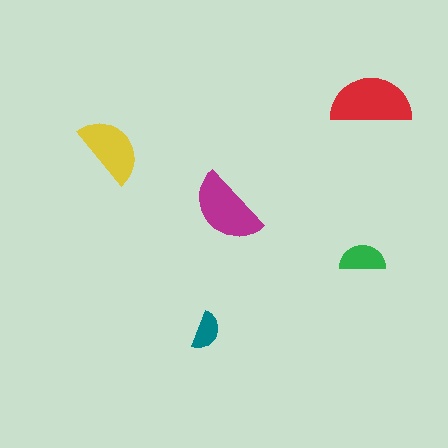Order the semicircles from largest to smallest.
the red one, the magenta one, the yellow one, the green one, the teal one.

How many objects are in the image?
There are 5 objects in the image.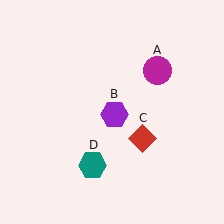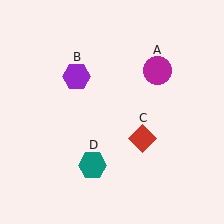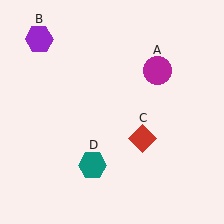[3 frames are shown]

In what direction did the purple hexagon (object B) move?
The purple hexagon (object B) moved up and to the left.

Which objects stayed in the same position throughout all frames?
Magenta circle (object A) and red diamond (object C) and teal hexagon (object D) remained stationary.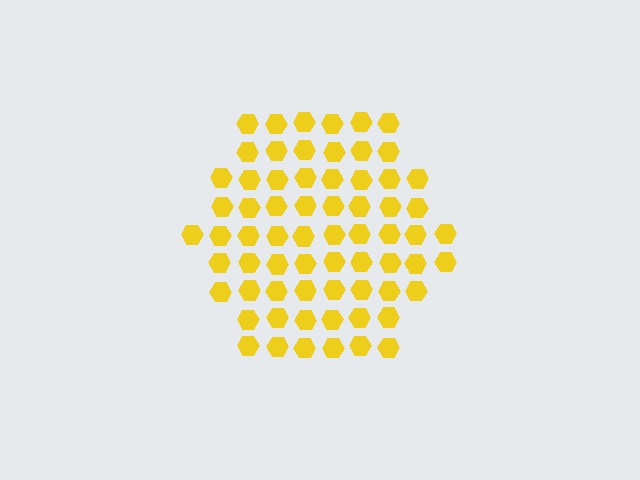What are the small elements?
The small elements are hexagons.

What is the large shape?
The large shape is a hexagon.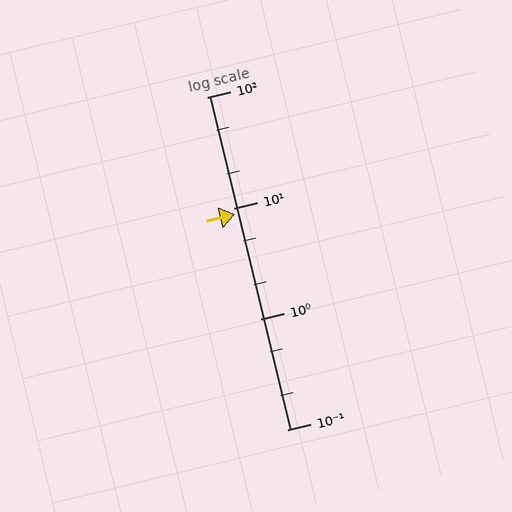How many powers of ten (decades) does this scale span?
The scale spans 3 decades, from 0.1 to 100.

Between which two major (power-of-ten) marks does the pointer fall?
The pointer is between 1 and 10.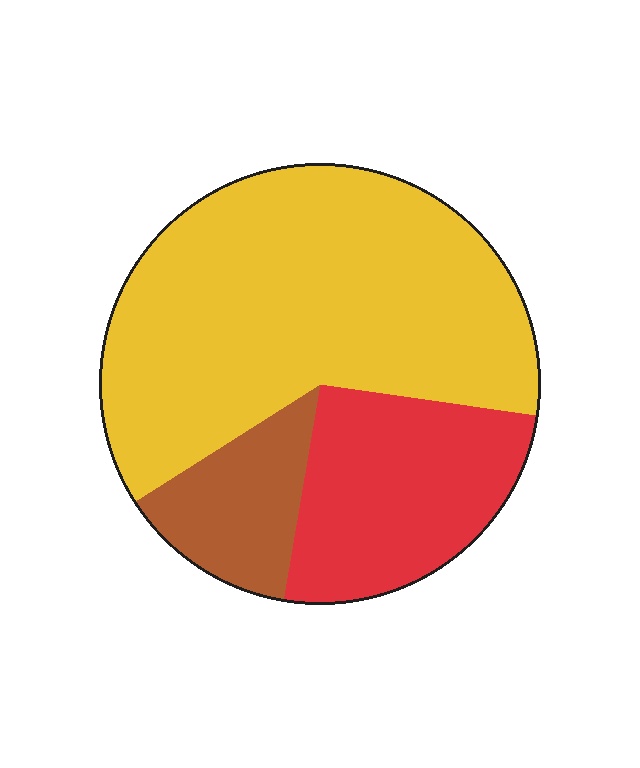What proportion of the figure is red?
Red takes up about one quarter (1/4) of the figure.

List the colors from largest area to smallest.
From largest to smallest: yellow, red, brown.